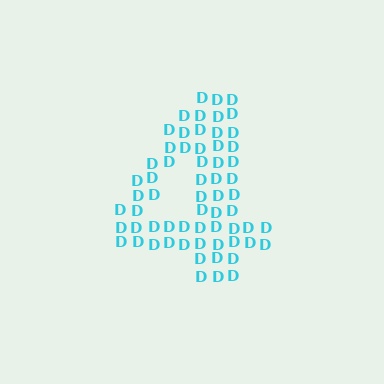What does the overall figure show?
The overall figure shows the digit 4.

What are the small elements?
The small elements are letter D's.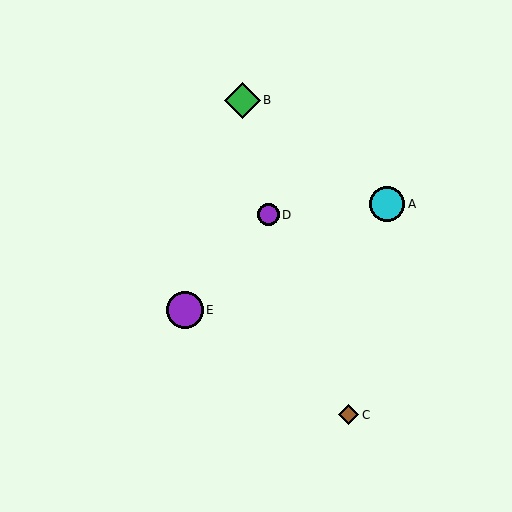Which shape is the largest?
The purple circle (labeled E) is the largest.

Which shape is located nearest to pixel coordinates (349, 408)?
The brown diamond (labeled C) at (349, 415) is nearest to that location.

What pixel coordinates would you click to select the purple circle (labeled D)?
Click at (268, 215) to select the purple circle D.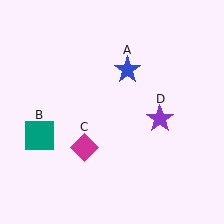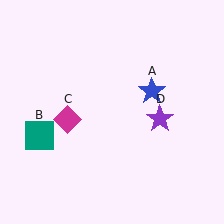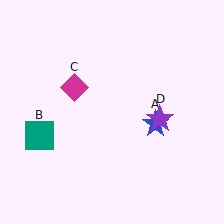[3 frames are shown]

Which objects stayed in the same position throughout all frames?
Teal square (object B) and purple star (object D) remained stationary.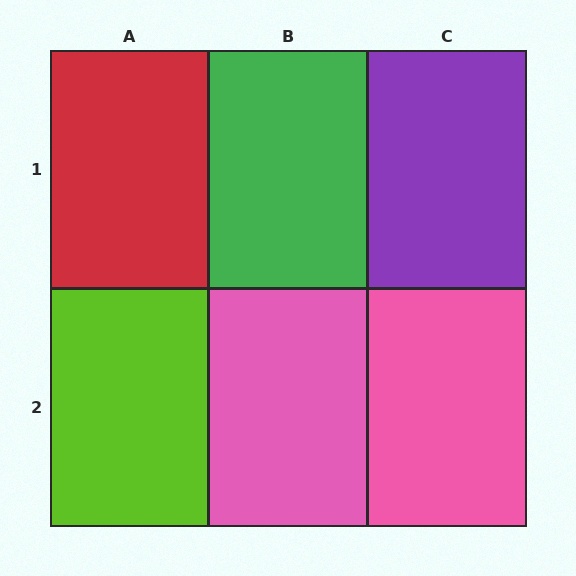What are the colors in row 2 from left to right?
Lime, pink, pink.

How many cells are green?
1 cell is green.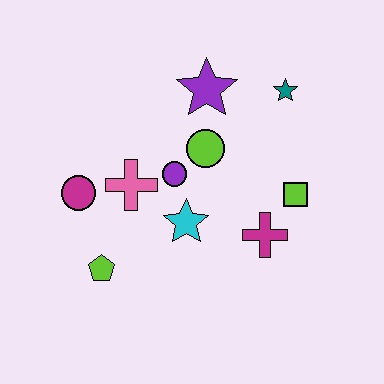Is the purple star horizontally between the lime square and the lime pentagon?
Yes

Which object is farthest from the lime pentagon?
The teal star is farthest from the lime pentagon.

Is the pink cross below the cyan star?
No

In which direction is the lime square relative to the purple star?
The lime square is below the purple star.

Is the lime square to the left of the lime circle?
No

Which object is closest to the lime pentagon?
The magenta circle is closest to the lime pentagon.